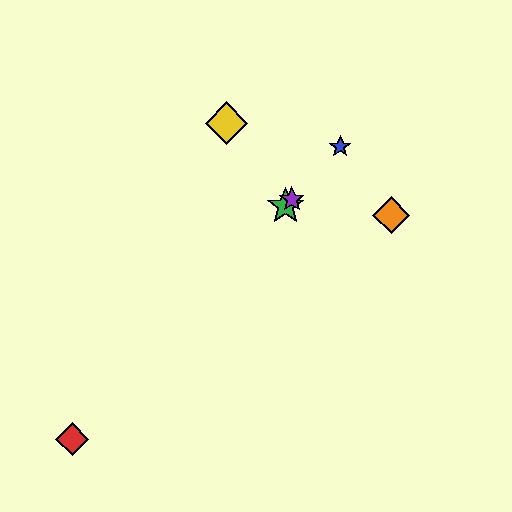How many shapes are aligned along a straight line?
4 shapes (the red diamond, the blue star, the green star, the purple star) are aligned along a straight line.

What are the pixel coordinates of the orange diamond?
The orange diamond is at (391, 215).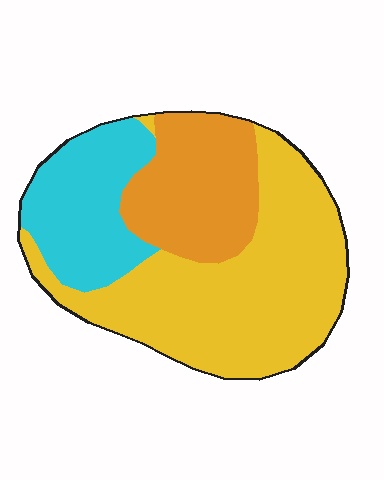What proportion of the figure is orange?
Orange covers about 25% of the figure.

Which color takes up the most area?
Yellow, at roughly 50%.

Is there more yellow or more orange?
Yellow.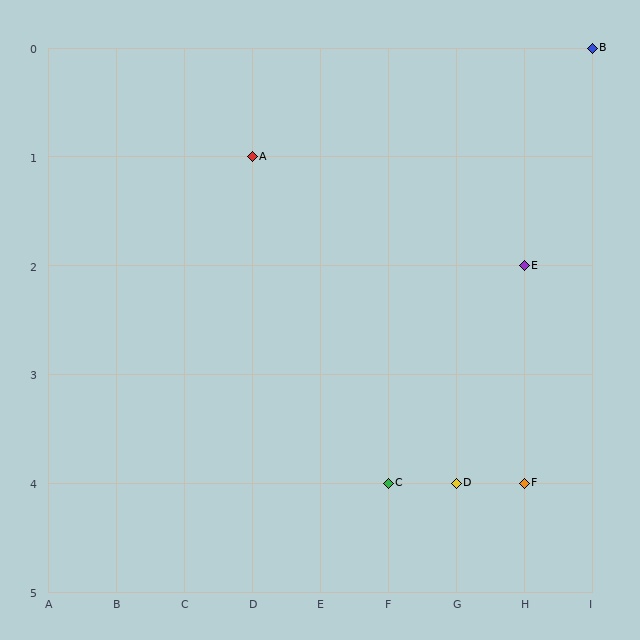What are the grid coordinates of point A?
Point A is at grid coordinates (D, 1).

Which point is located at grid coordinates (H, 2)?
Point E is at (H, 2).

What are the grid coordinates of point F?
Point F is at grid coordinates (H, 4).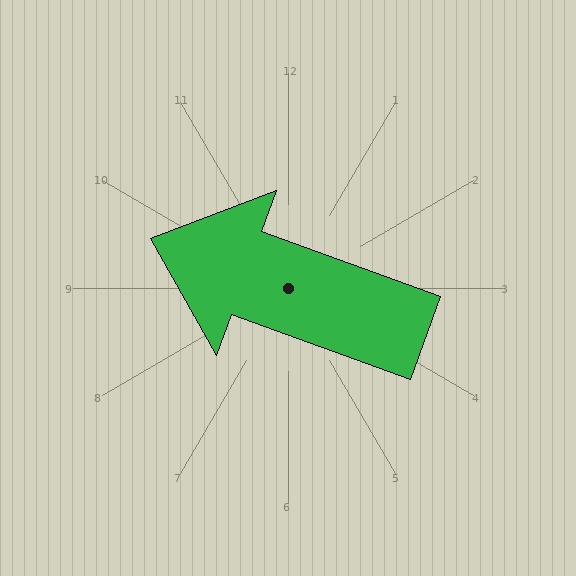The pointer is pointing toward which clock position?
Roughly 10 o'clock.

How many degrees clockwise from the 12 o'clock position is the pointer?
Approximately 290 degrees.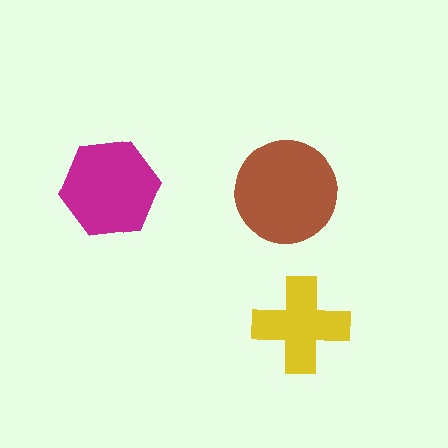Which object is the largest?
The brown circle.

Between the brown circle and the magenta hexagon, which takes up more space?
The brown circle.